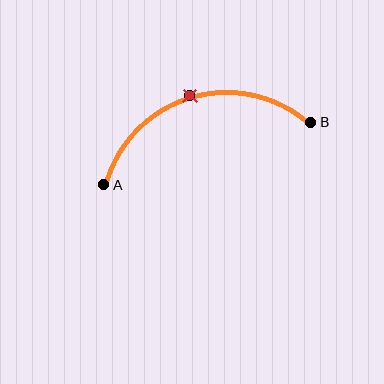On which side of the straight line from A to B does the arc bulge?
The arc bulges above the straight line connecting A and B.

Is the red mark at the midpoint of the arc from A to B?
Yes. The red mark lies on the arc at equal arc-length from both A and B — it is the arc midpoint.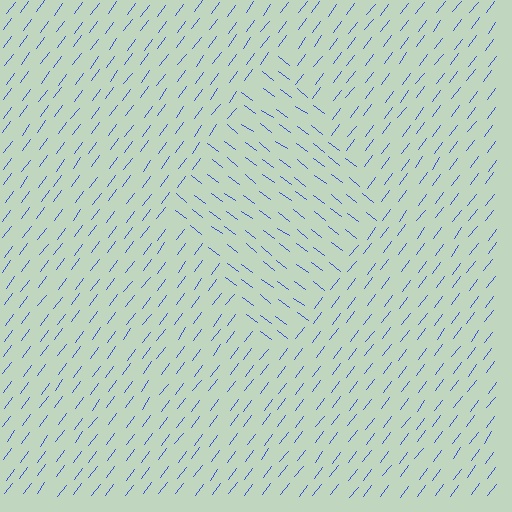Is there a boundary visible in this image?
Yes, there is a texture boundary formed by a change in line orientation.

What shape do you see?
I see a diamond.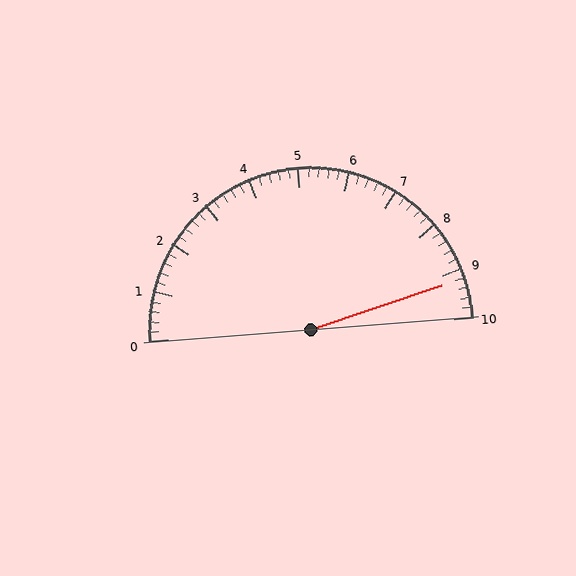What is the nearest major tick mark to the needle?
The nearest major tick mark is 9.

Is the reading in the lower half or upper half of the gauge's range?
The reading is in the upper half of the range (0 to 10).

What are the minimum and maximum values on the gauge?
The gauge ranges from 0 to 10.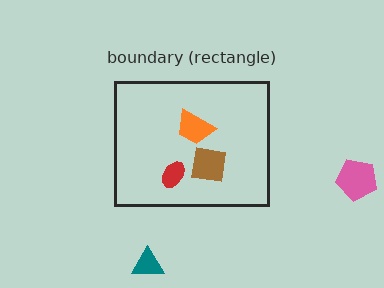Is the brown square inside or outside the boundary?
Inside.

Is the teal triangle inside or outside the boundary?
Outside.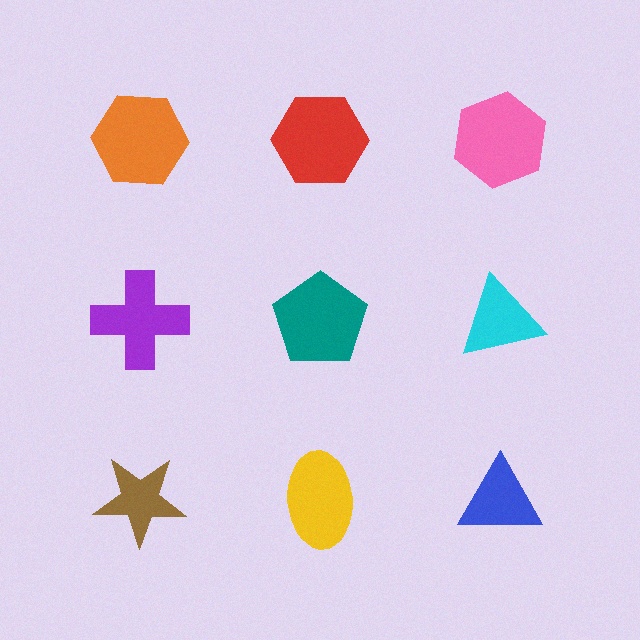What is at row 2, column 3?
A cyan triangle.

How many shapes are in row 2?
3 shapes.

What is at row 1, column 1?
An orange hexagon.